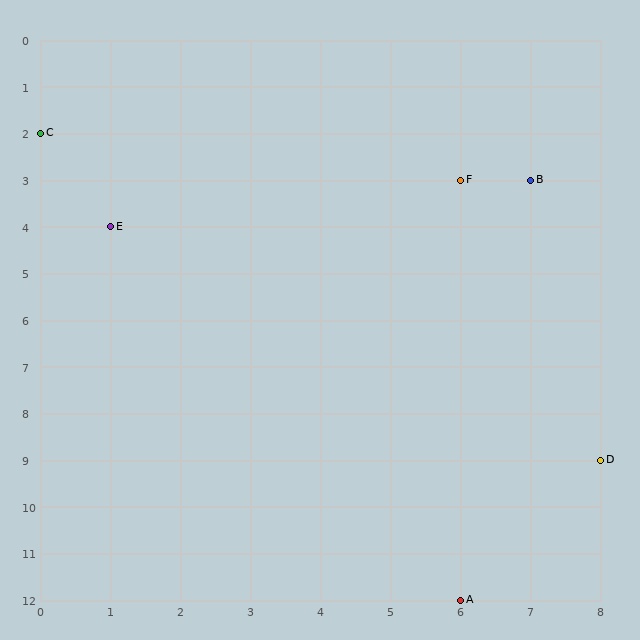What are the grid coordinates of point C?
Point C is at grid coordinates (0, 2).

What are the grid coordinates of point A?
Point A is at grid coordinates (6, 12).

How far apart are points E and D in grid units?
Points E and D are 7 columns and 5 rows apart (about 8.6 grid units diagonally).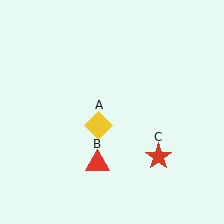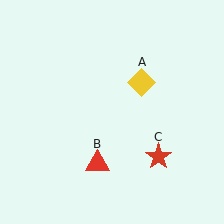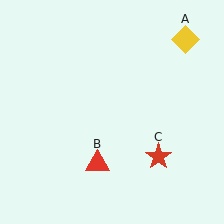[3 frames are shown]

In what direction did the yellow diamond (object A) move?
The yellow diamond (object A) moved up and to the right.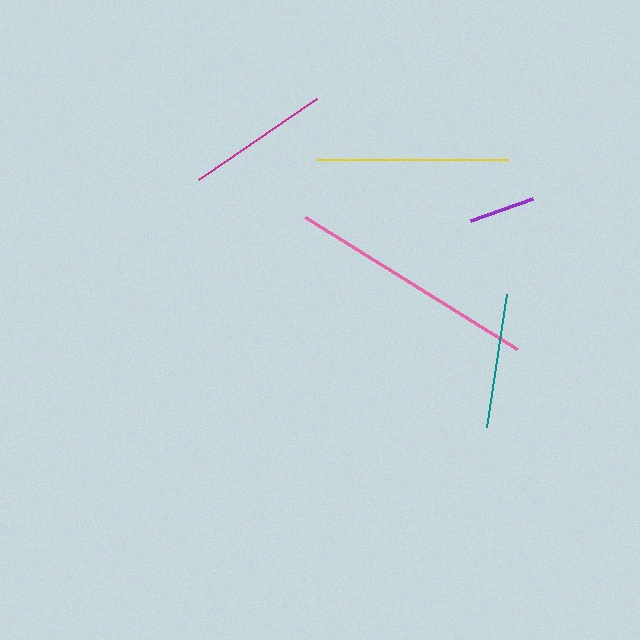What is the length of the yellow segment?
The yellow segment is approximately 191 pixels long.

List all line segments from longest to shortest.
From longest to shortest: pink, yellow, magenta, teal, purple.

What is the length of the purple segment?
The purple segment is approximately 66 pixels long.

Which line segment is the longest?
The pink line is the longest at approximately 250 pixels.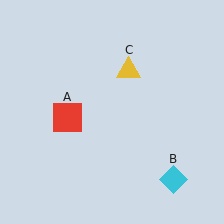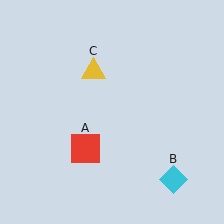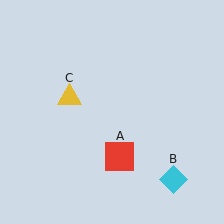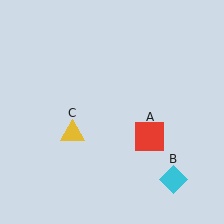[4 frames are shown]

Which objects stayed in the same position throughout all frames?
Cyan diamond (object B) remained stationary.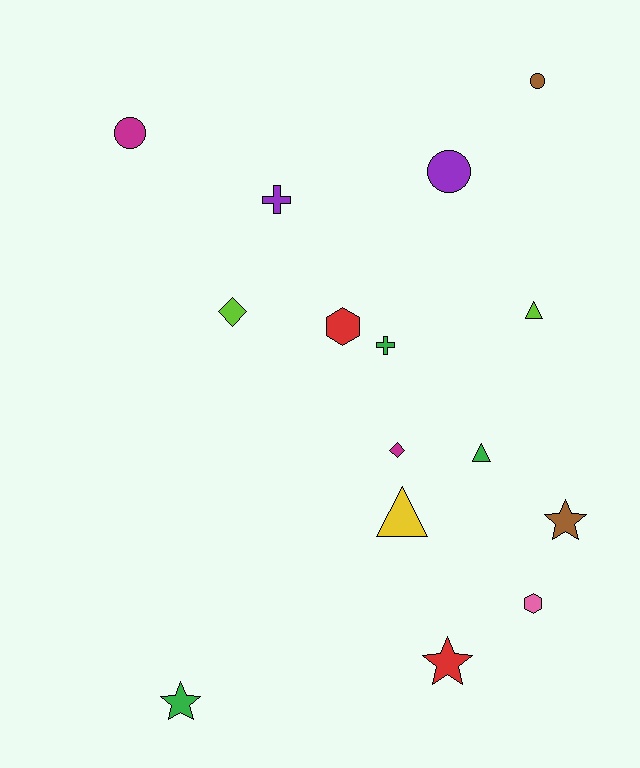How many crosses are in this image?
There are 2 crosses.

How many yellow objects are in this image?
There is 1 yellow object.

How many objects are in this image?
There are 15 objects.